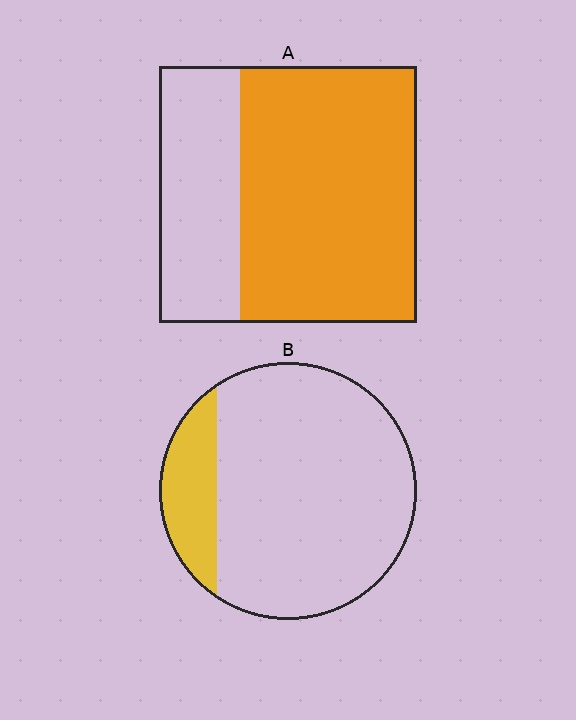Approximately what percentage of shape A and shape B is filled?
A is approximately 70% and B is approximately 15%.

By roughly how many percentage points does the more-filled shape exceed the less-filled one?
By roughly 50 percentage points (A over B).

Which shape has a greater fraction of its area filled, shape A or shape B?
Shape A.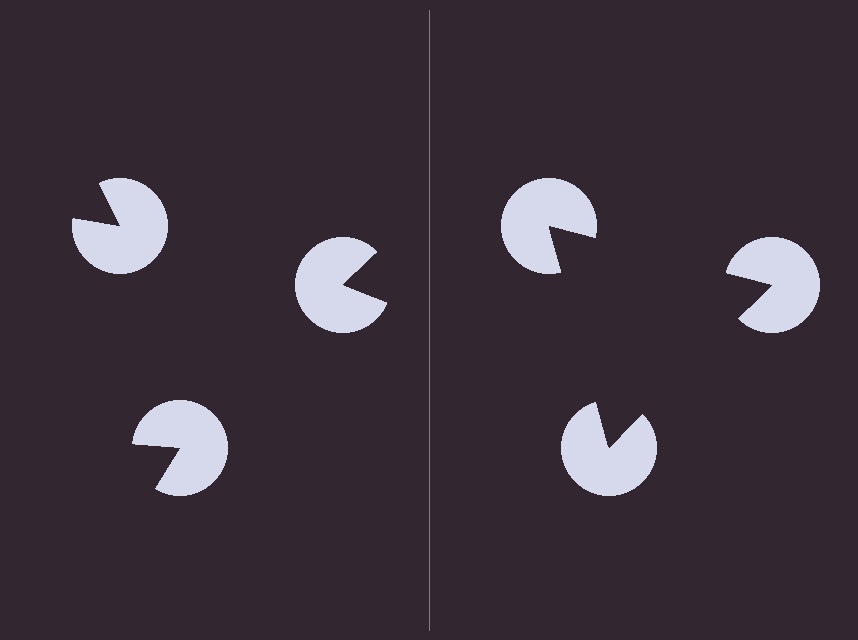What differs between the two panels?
The pac-man discs are positioned identically on both sides; only the wedge orientations differ. On the right they align to a triangle; on the left they are misaligned.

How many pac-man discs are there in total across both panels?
6 — 3 on each side.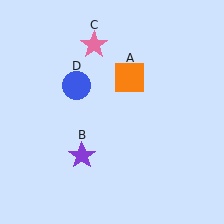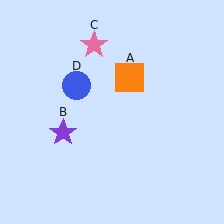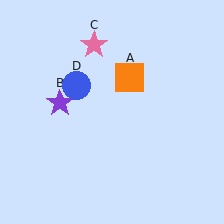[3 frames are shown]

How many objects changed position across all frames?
1 object changed position: purple star (object B).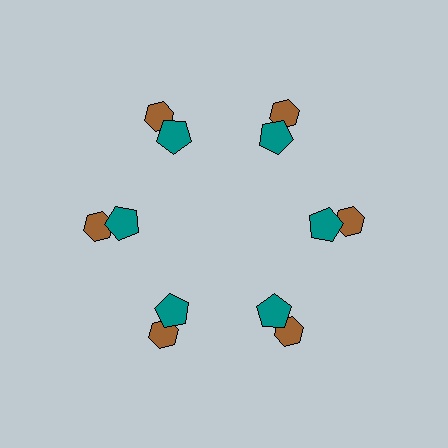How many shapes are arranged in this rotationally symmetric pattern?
There are 12 shapes, arranged in 6 groups of 2.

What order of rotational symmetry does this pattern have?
This pattern has 6-fold rotational symmetry.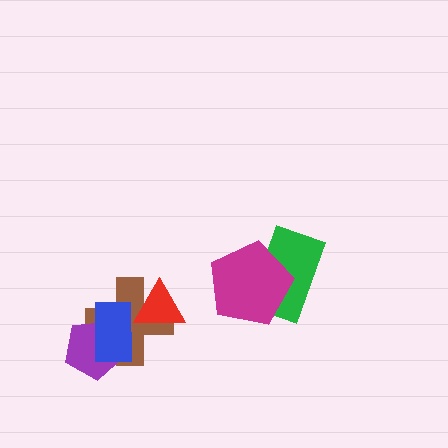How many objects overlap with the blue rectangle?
3 objects overlap with the blue rectangle.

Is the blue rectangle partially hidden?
Yes, it is partially covered by another shape.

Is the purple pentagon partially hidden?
Yes, it is partially covered by another shape.